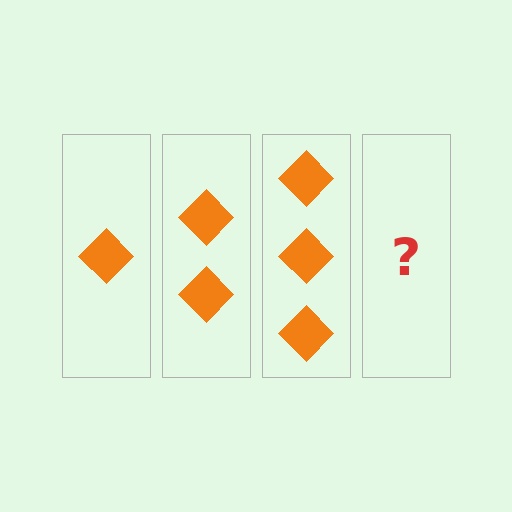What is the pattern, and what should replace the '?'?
The pattern is that each step adds one more diamond. The '?' should be 4 diamonds.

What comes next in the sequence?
The next element should be 4 diamonds.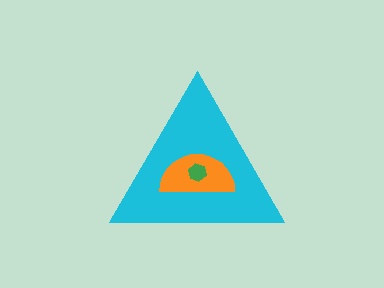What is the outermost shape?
The cyan triangle.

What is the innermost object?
The green hexagon.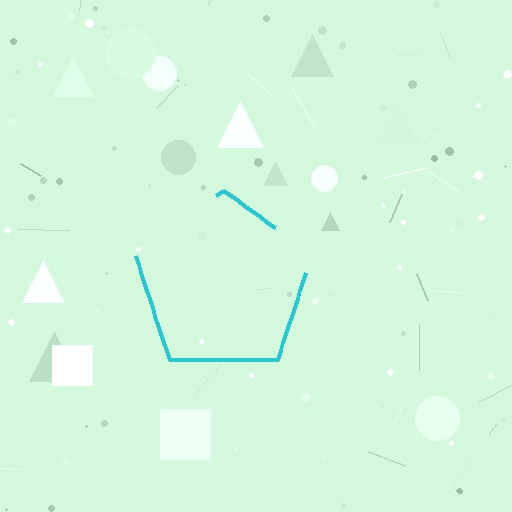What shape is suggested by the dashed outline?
The dashed outline suggests a pentagon.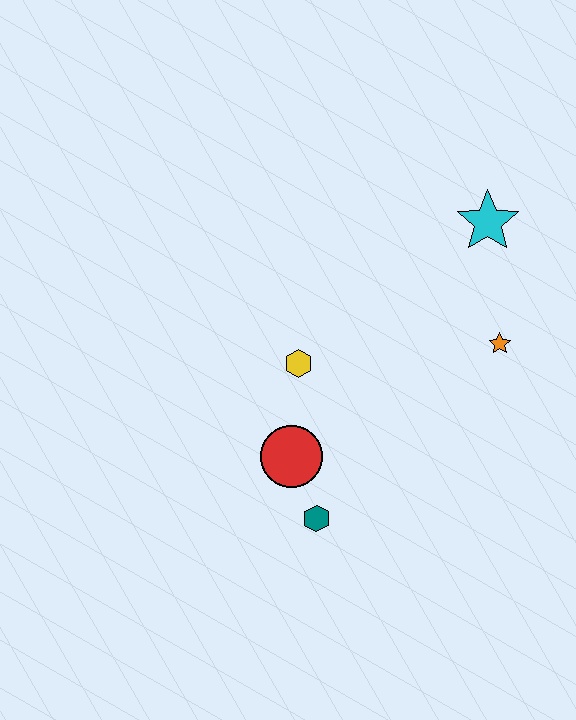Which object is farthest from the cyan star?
The teal hexagon is farthest from the cyan star.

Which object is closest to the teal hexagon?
The red circle is closest to the teal hexagon.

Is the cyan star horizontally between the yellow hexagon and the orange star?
Yes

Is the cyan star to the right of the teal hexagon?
Yes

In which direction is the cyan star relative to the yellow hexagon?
The cyan star is to the right of the yellow hexagon.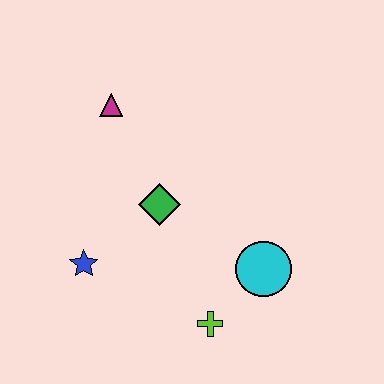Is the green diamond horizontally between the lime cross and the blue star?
Yes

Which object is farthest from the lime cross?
The magenta triangle is farthest from the lime cross.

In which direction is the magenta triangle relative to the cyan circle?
The magenta triangle is above the cyan circle.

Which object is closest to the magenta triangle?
The green diamond is closest to the magenta triangle.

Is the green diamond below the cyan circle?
No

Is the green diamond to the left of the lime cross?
Yes